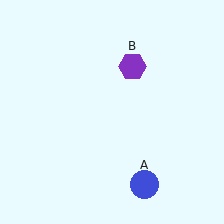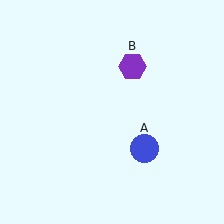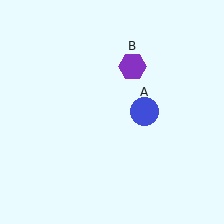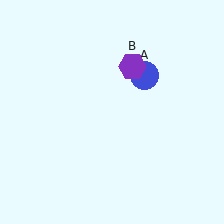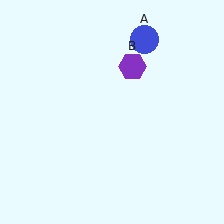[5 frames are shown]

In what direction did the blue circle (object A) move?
The blue circle (object A) moved up.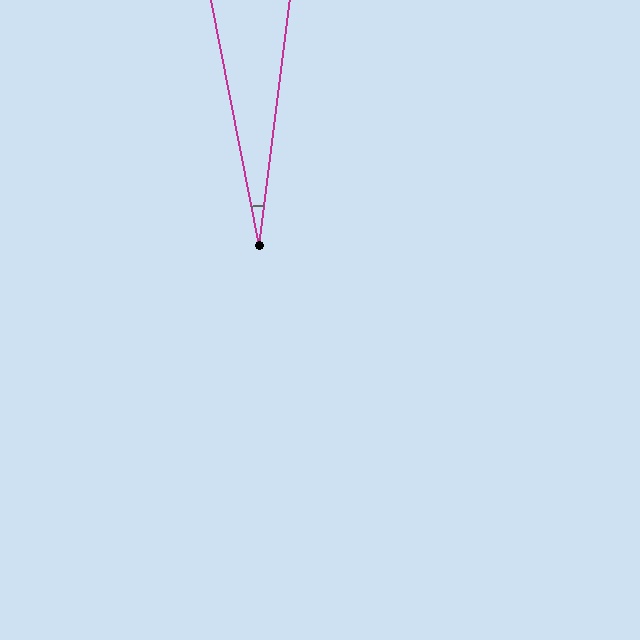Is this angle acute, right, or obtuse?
It is acute.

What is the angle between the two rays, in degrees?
Approximately 18 degrees.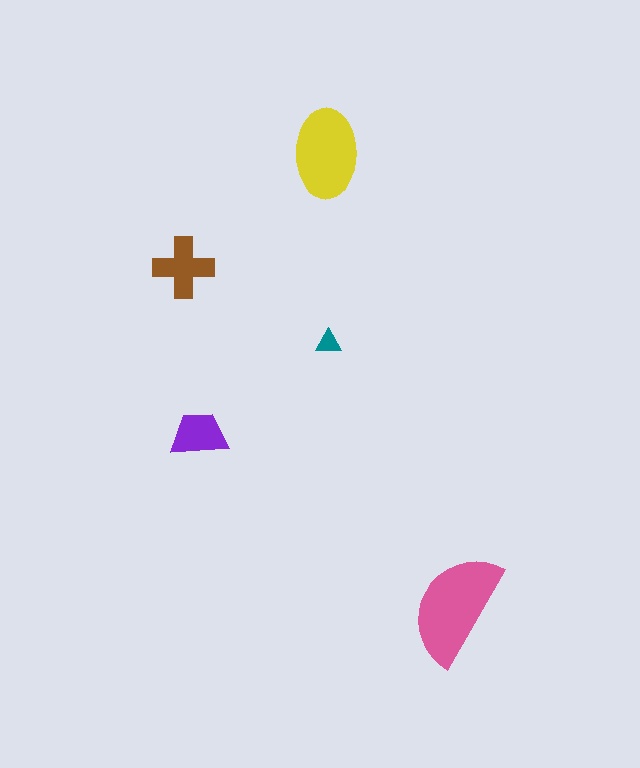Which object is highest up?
The yellow ellipse is topmost.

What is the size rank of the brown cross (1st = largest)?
3rd.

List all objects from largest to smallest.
The pink semicircle, the yellow ellipse, the brown cross, the purple trapezoid, the teal triangle.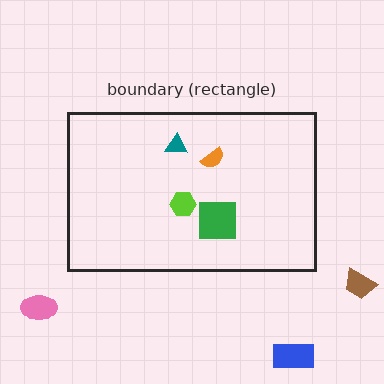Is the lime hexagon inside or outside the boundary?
Inside.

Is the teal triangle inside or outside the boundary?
Inside.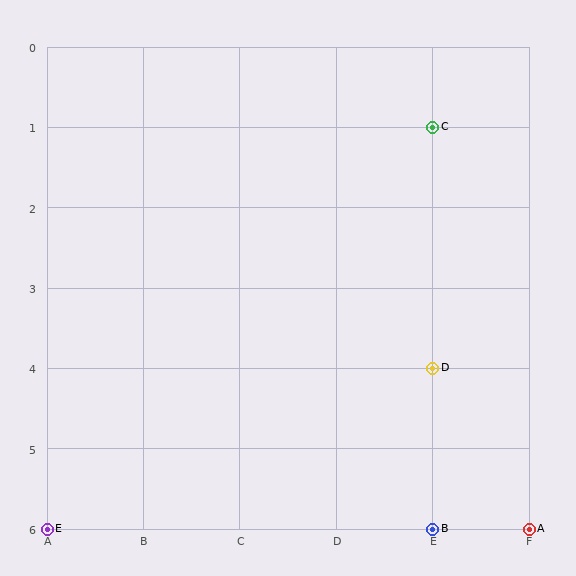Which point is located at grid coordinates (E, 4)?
Point D is at (E, 4).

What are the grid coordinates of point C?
Point C is at grid coordinates (E, 1).